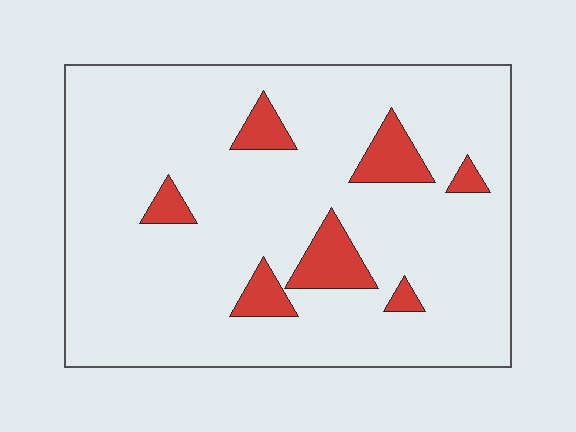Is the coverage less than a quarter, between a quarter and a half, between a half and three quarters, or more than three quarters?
Less than a quarter.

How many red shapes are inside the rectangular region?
7.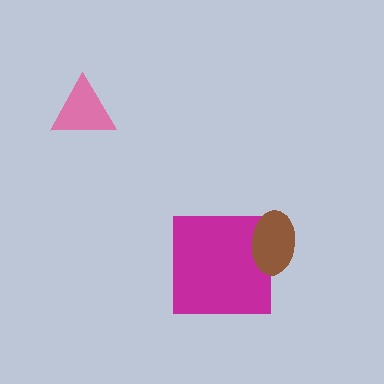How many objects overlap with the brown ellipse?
1 object overlaps with the brown ellipse.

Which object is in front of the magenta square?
The brown ellipse is in front of the magenta square.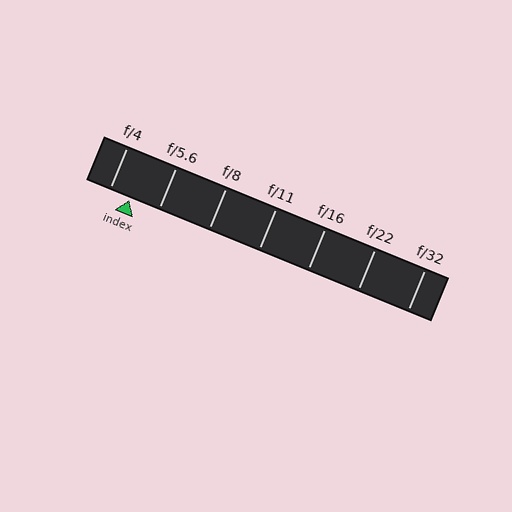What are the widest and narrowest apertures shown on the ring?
The widest aperture shown is f/4 and the narrowest is f/32.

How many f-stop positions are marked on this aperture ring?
There are 7 f-stop positions marked.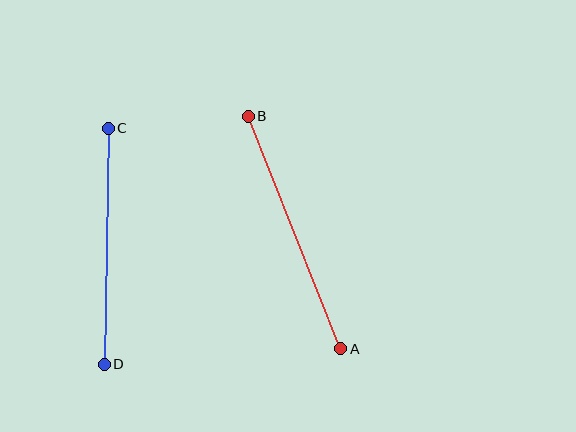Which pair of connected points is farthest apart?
Points A and B are farthest apart.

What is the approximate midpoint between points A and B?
The midpoint is at approximately (294, 233) pixels.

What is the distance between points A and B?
The distance is approximately 250 pixels.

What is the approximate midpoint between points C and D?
The midpoint is at approximately (106, 246) pixels.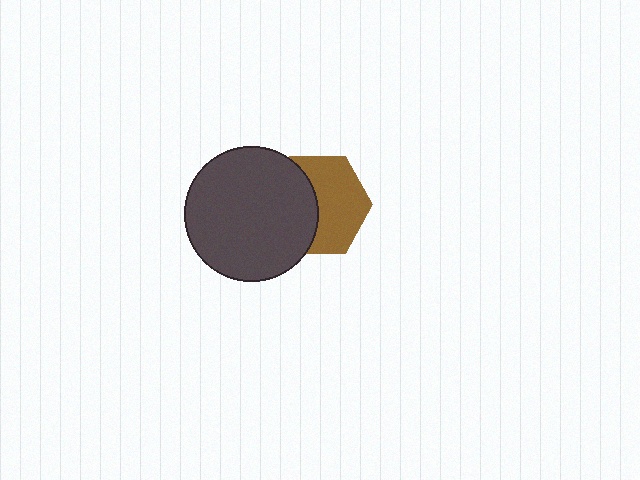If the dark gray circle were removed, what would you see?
You would see the complete brown hexagon.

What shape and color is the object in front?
The object in front is a dark gray circle.